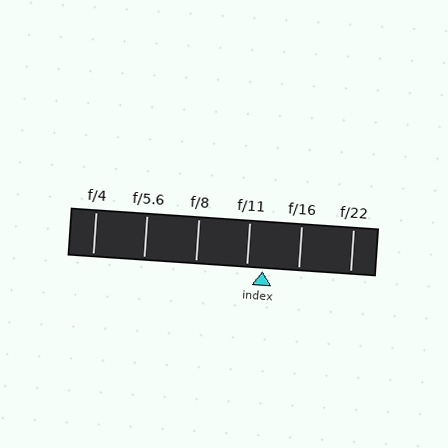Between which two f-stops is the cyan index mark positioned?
The index mark is between f/11 and f/16.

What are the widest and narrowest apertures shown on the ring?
The widest aperture shown is f/4 and the narrowest is f/22.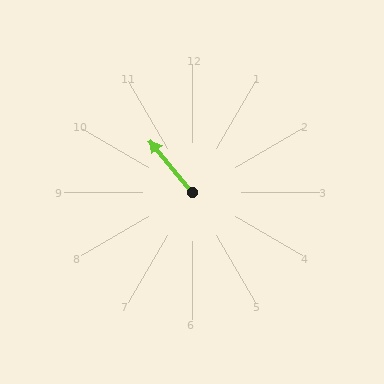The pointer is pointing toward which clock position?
Roughly 11 o'clock.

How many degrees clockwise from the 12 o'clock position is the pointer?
Approximately 320 degrees.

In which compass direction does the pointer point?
Northwest.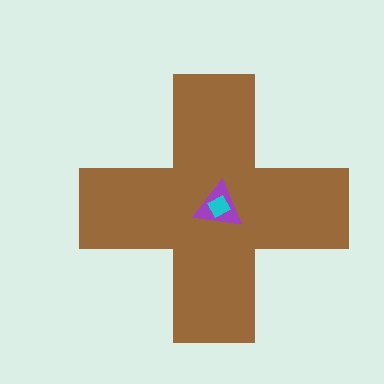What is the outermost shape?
The brown cross.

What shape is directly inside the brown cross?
The purple triangle.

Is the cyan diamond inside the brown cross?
Yes.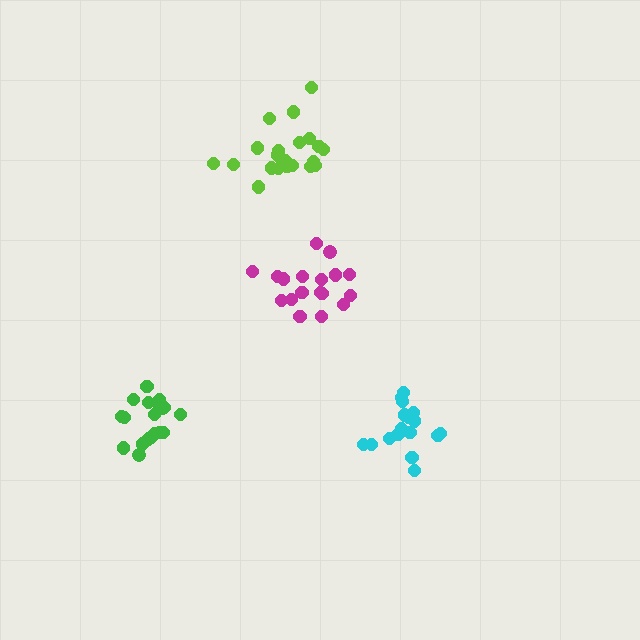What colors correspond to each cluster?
The clusters are colored: green, magenta, cyan, lime.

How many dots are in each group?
Group 1: 19 dots, Group 2: 18 dots, Group 3: 17 dots, Group 4: 21 dots (75 total).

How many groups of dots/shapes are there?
There are 4 groups.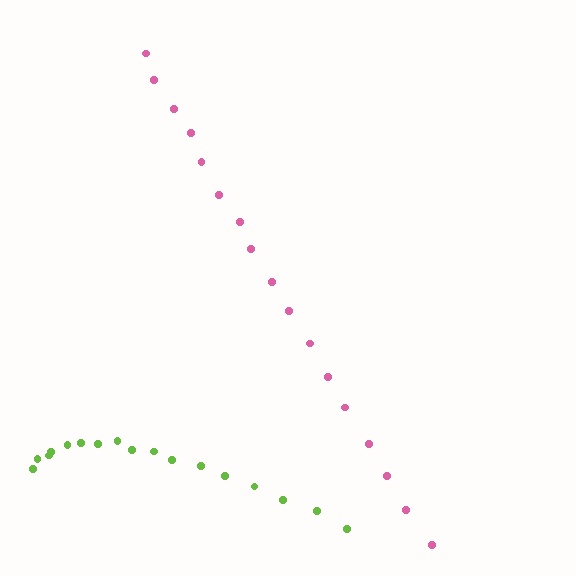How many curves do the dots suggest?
There are 2 distinct paths.